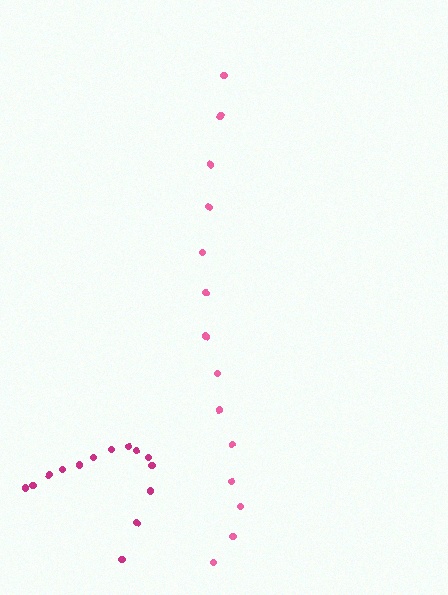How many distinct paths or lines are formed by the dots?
There are 2 distinct paths.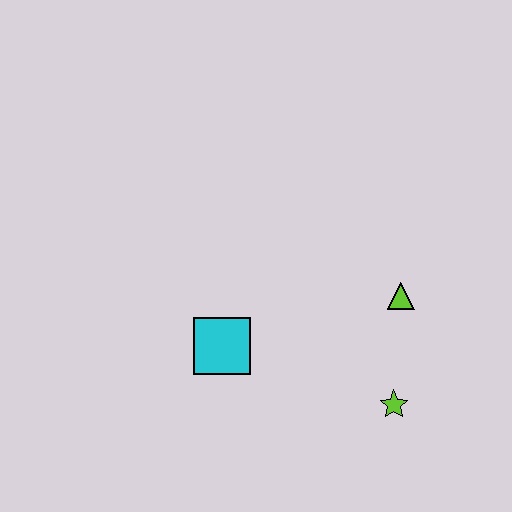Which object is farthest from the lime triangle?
The cyan square is farthest from the lime triangle.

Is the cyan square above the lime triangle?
No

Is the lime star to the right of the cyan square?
Yes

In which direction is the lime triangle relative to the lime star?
The lime triangle is above the lime star.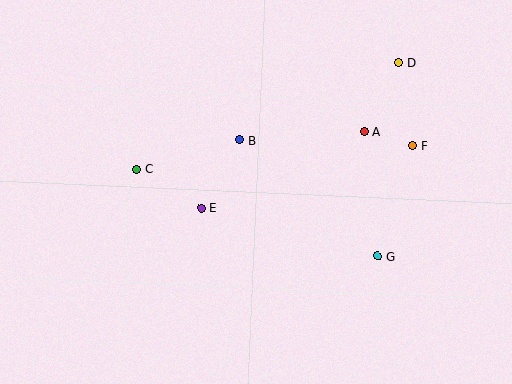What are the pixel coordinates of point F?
Point F is at (413, 146).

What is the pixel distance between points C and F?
The distance between C and F is 277 pixels.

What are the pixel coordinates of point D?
Point D is at (399, 63).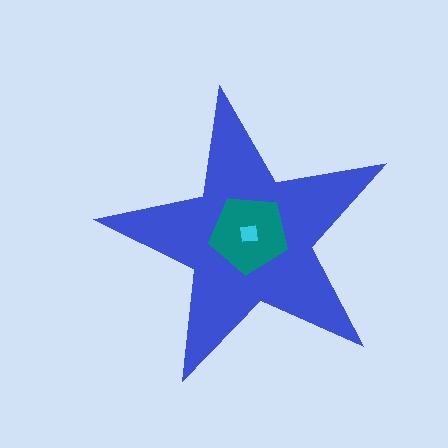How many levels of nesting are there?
3.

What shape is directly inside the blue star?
The teal pentagon.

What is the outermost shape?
The blue star.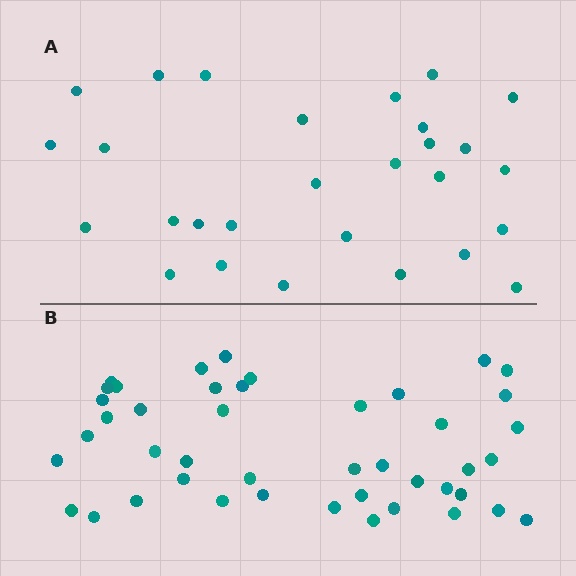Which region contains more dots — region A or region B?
Region B (the bottom region) has more dots.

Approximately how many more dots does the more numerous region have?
Region B has approximately 15 more dots than region A.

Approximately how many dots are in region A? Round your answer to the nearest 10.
About 30 dots. (The exact count is 28, which rounds to 30.)